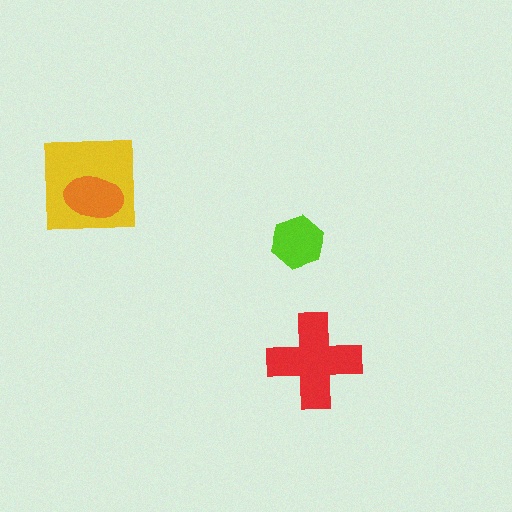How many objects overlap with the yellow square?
1 object overlaps with the yellow square.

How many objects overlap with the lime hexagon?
0 objects overlap with the lime hexagon.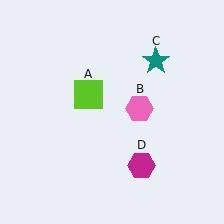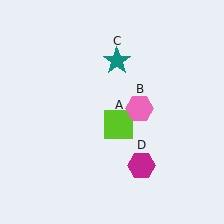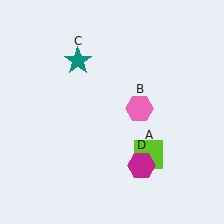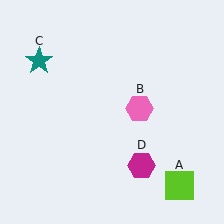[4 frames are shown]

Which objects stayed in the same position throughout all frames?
Pink hexagon (object B) and magenta hexagon (object D) remained stationary.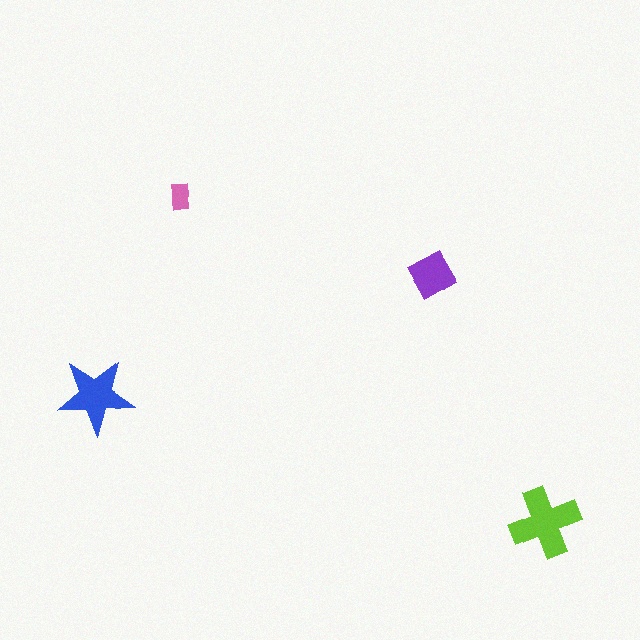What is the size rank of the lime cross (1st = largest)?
1st.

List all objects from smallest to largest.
The pink rectangle, the purple diamond, the blue star, the lime cross.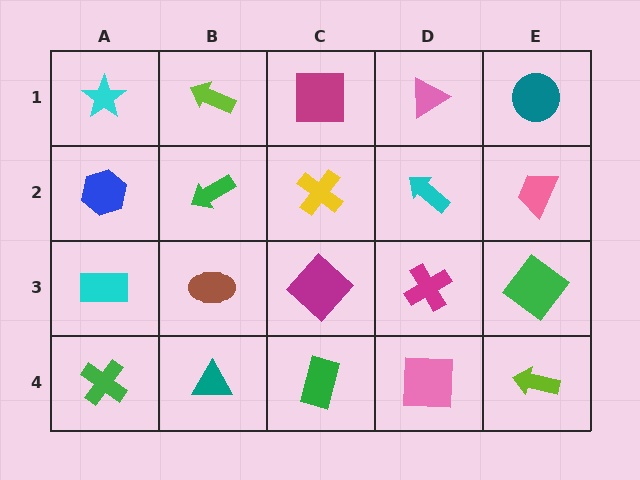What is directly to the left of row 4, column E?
A pink square.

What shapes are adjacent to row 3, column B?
A green arrow (row 2, column B), a teal triangle (row 4, column B), a cyan rectangle (row 3, column A), a magenta diamond (row 3, column C).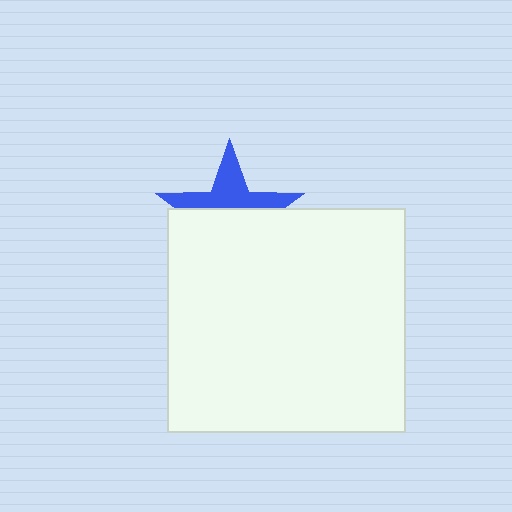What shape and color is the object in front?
The object in front is a white rectangle.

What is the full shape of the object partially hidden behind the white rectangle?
The partially hidden object is a blue star.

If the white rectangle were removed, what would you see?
You would see the complete blue star.